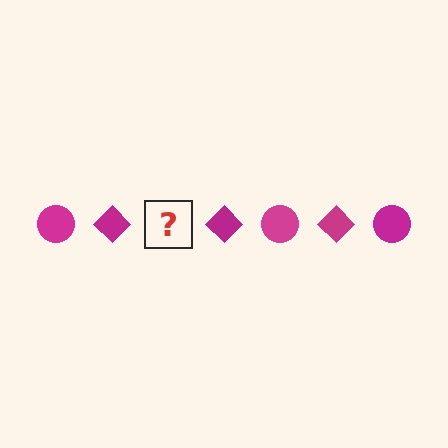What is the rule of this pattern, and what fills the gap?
The rule is that the pattern cycles through circle, diamond shapes in magenta. The gap should be filled with a magenta circle.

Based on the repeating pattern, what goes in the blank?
The blank should be a magenta circle.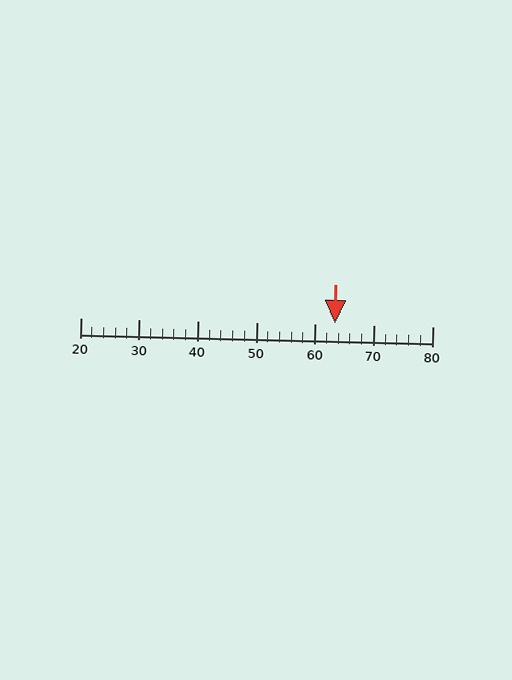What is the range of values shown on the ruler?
The ruler shows values from 20 to 80.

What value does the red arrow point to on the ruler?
The red arrow points to approximately 63.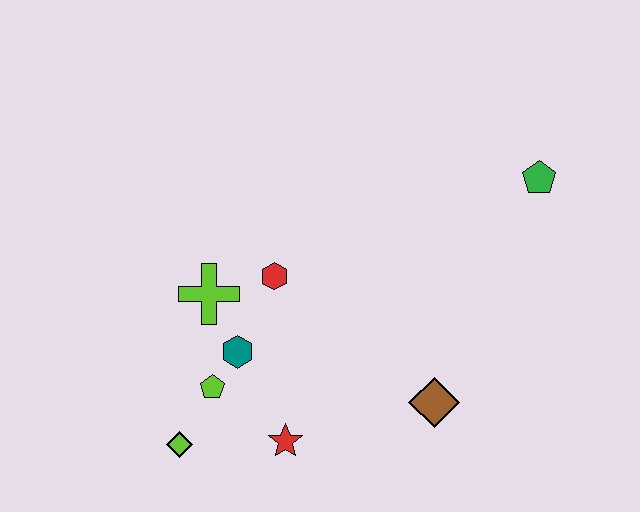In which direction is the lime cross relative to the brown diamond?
The lime cross is to the left of the brown diamond.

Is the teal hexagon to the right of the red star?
No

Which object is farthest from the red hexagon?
The green pentagon is farthest from the red hexagon.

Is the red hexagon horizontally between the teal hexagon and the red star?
Yes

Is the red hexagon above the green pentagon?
No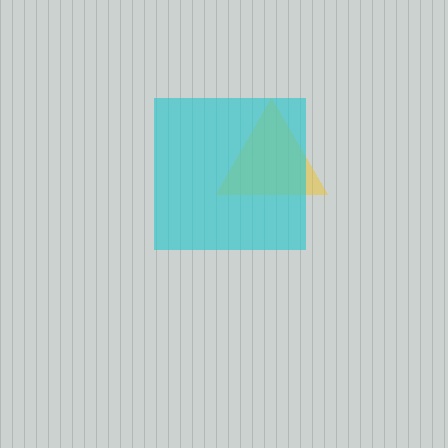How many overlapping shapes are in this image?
There are 2 overlapping shapes in the image.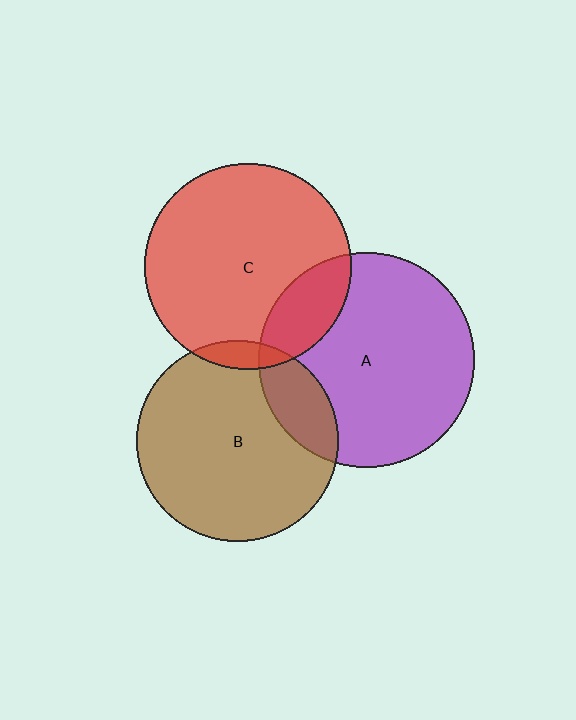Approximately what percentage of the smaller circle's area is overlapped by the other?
Approximately 5%.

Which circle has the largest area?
Circle A (purple).